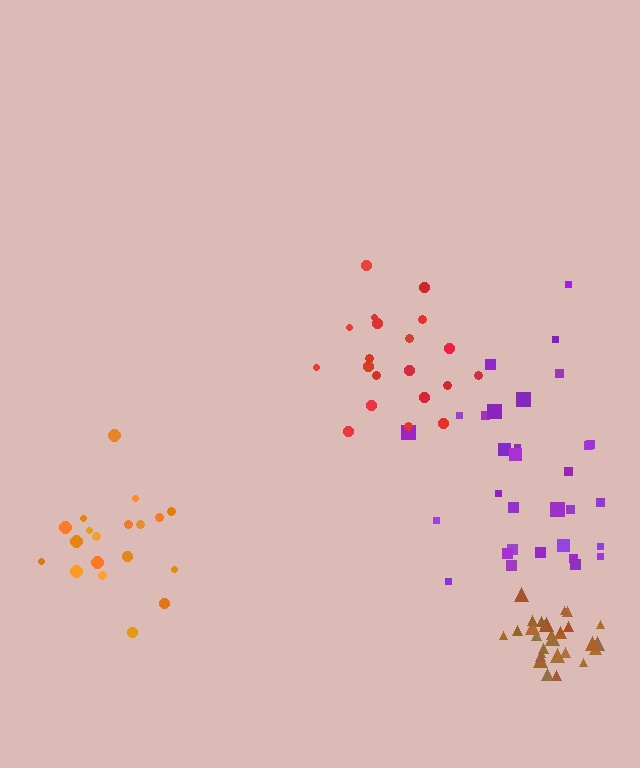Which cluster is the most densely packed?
Brown.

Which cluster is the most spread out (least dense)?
Purple.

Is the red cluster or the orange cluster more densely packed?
Orange.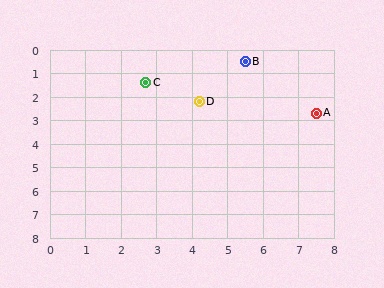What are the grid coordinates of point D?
Point D is at approximately (4.2, 2.2).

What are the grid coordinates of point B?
Point B is at approximately (5.5, 0.5).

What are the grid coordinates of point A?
Point A is at approximately (7.5, 2.7).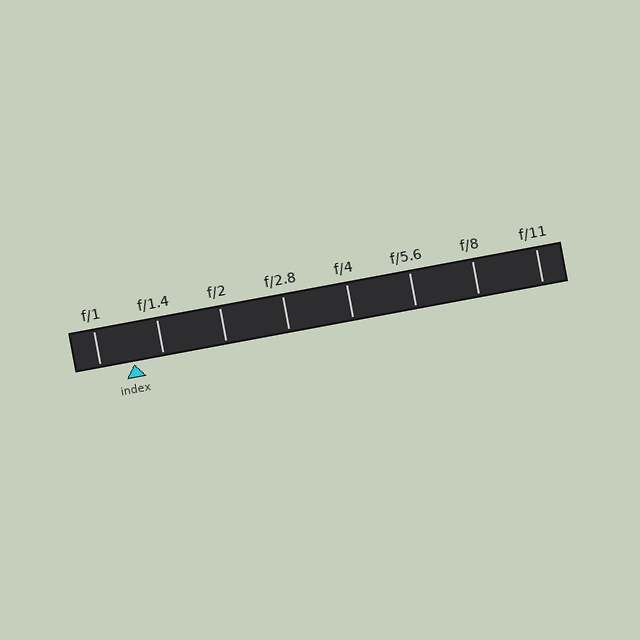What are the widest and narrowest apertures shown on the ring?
The widest aperture shown is f/1 and the narrowest is f/11.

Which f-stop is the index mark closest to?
The index mark is closest to f/1.4.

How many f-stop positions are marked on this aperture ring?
There are 8 f-stop positions marked.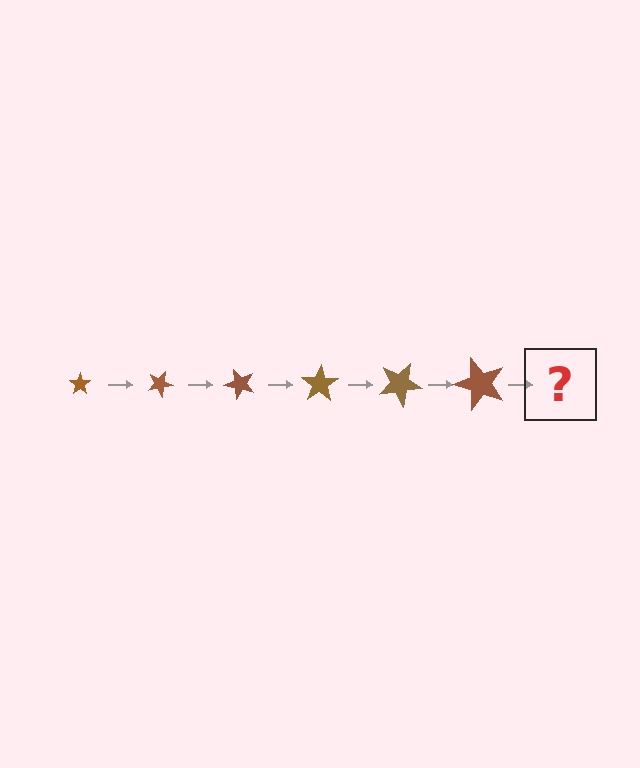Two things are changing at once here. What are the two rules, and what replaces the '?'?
The two rules are that the star grows larger each step and it rotates 25 degrees each step. The '?' should be a star, larger than the previous one and rotated 150 degrees from the start.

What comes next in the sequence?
The next element should be a star, larger than the previous one and rotated 150 degrees from the start.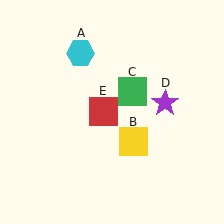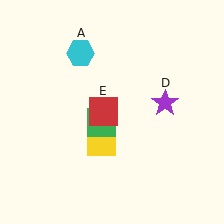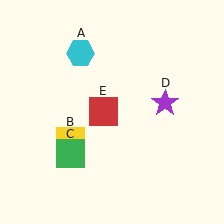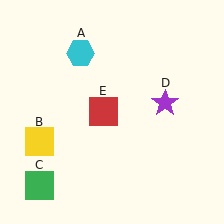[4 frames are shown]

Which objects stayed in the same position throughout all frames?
Cyan hexagon (object A) and purple star (object D) and red square (object E) remained stationary.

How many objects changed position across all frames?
2 objects changed position: yellow square (object B), green square (object C).